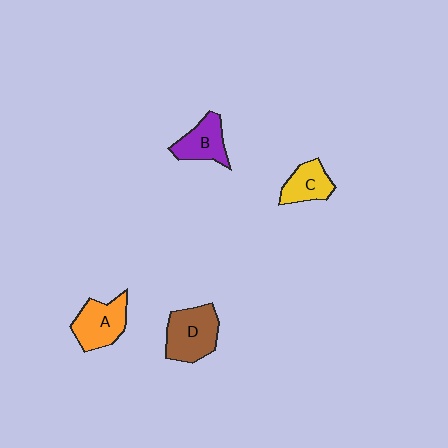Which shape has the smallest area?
Shape C (yellow).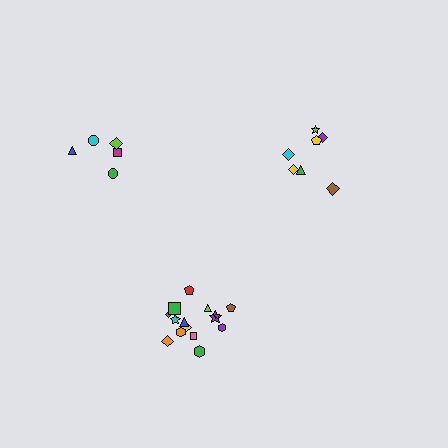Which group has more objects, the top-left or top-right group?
The top-right group.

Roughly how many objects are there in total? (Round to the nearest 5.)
Roughly 25 objects in total.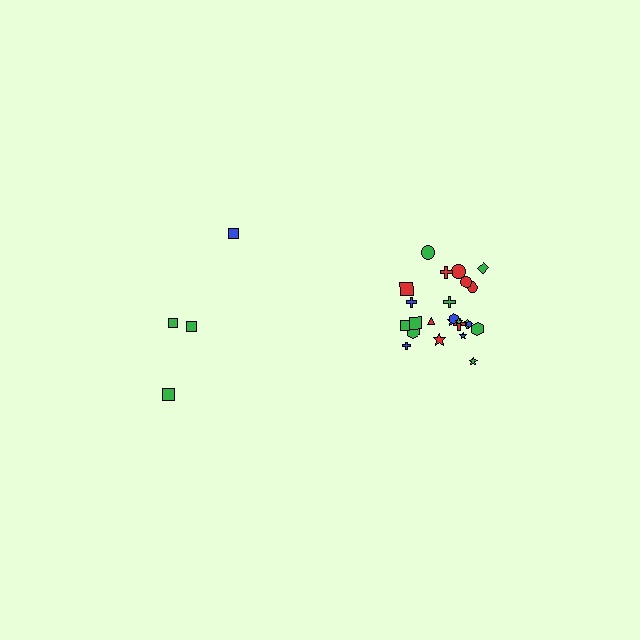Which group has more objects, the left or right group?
The right group.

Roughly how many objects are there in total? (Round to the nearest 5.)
Roughly 30 objects in total.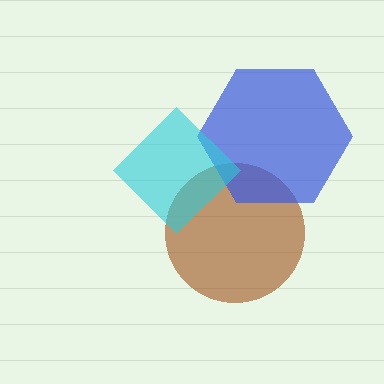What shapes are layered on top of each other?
The layered shapes are: a brown circle, a blue hexagon, a cyan diamond.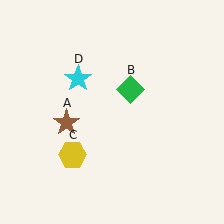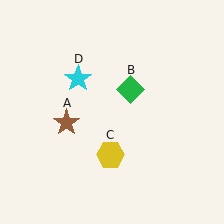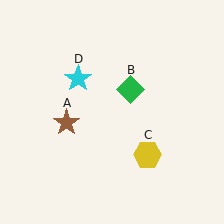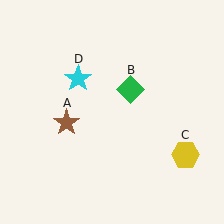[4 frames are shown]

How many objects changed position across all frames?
1 object changed position: yellow hexagon (object C).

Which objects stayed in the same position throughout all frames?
Brown star (object A) and green diamond (object B) and cyan star (object D) remained stationary.